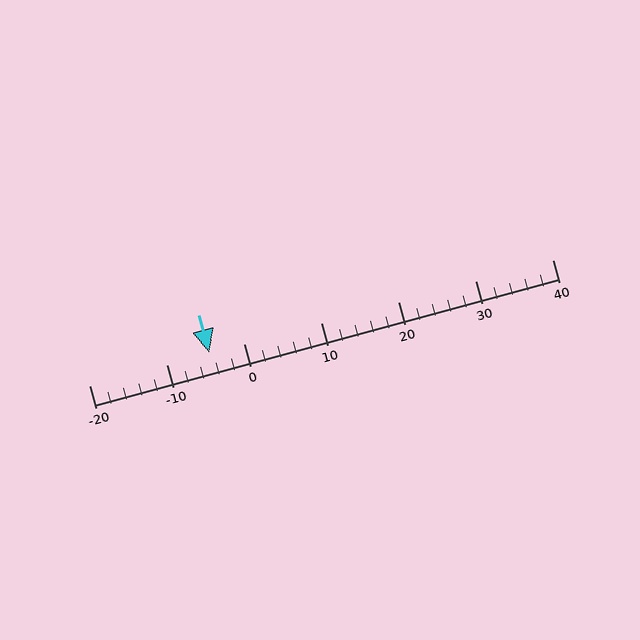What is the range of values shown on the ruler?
The ruler shows values from -20 to 40.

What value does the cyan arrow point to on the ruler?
The cyan arrow points to approximately -4.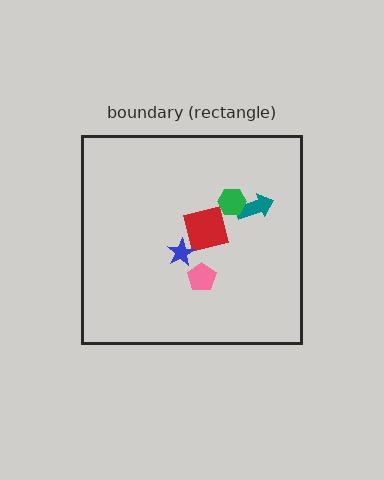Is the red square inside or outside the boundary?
Inside.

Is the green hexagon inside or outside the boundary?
Inside.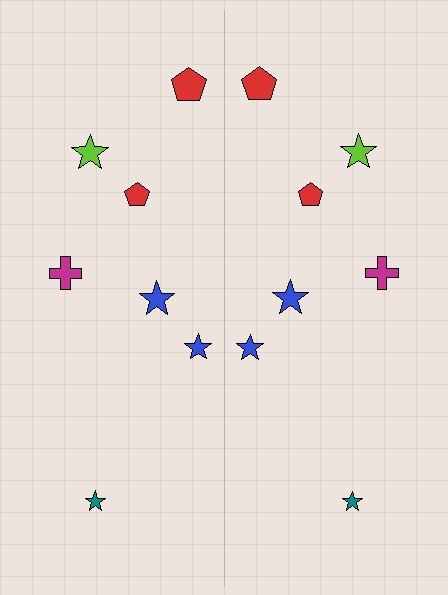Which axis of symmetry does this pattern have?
The pattern has a vertical axis of symmetry running through the center of the image.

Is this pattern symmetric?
Yes, this pattern has bilateral (reflection) symmetry.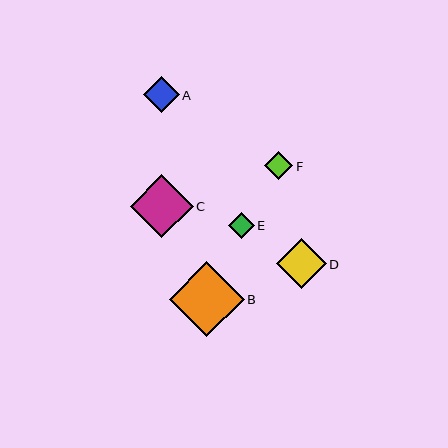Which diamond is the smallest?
Diamond E is the smallest with a size of approximately 26 pixels.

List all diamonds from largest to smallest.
From largest to smallest: B, C, D, A, F, E.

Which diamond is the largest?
Diamond B is the largest with a size of approximately 75 pixels.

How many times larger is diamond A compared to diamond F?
Diamond A is approximately 1.3 times the size of diamond F.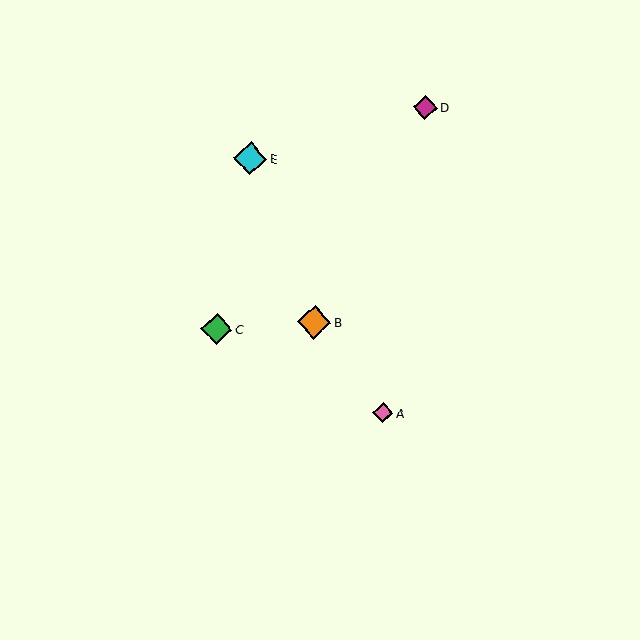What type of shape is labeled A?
Shape A is a pink diamond.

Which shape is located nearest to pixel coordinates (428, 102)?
The magenta diamond (labeled D) at (425, 107) is nearest to that location.